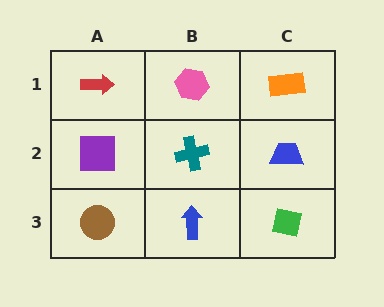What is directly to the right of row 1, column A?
A pink hexagon.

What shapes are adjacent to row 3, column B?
A teal cross (row 2, column B), a brown circle (row 3, column A), a green square (row 3, column C).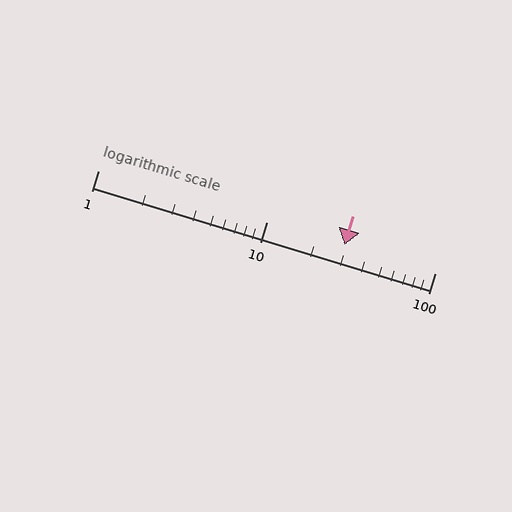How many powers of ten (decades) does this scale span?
The scale spans 2 decades, from 1 to 100.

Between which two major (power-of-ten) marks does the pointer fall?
The pointer is between 10 and 100.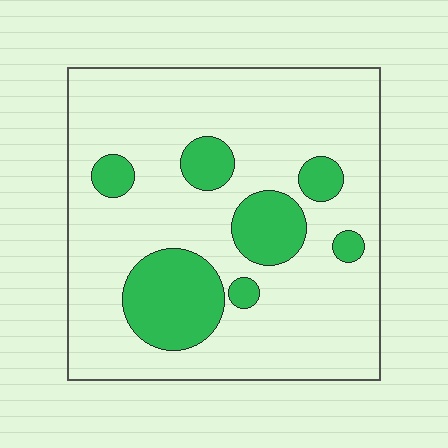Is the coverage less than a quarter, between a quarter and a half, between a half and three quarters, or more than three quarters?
Less than a quarter.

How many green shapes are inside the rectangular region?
7.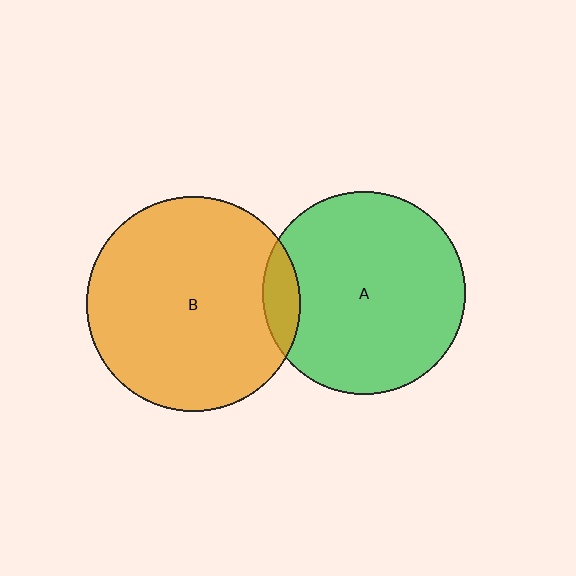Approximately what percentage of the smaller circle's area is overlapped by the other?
Approximately 10%.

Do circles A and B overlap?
Yes.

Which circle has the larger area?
Circle B (orange).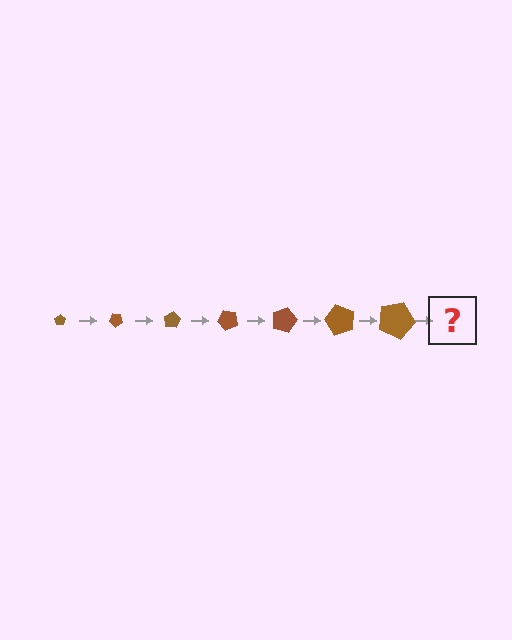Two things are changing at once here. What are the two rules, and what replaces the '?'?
The two rules are that the pentagon grows larger each step and it rotates 40 degrees each step. The '?' should be a pentagon, larger than the previous one and rotated 280 degrees from the start.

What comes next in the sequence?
The next element should be a pentagon, larger than the previous one and rotated 280 degrees from the start.